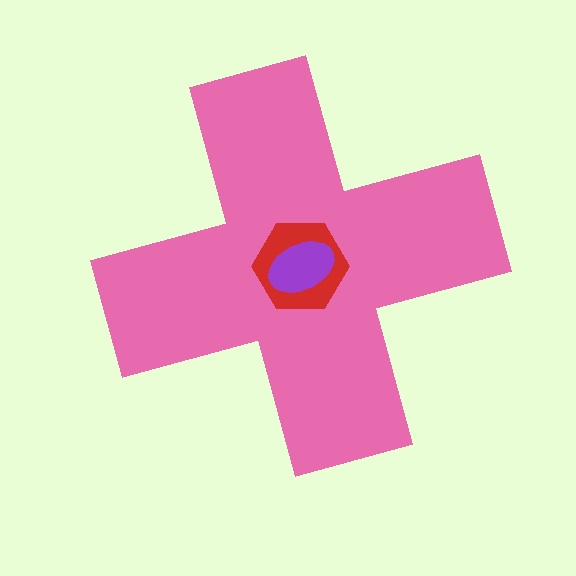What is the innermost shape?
The purple ellipse.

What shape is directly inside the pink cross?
The red hexagon.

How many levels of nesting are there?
3.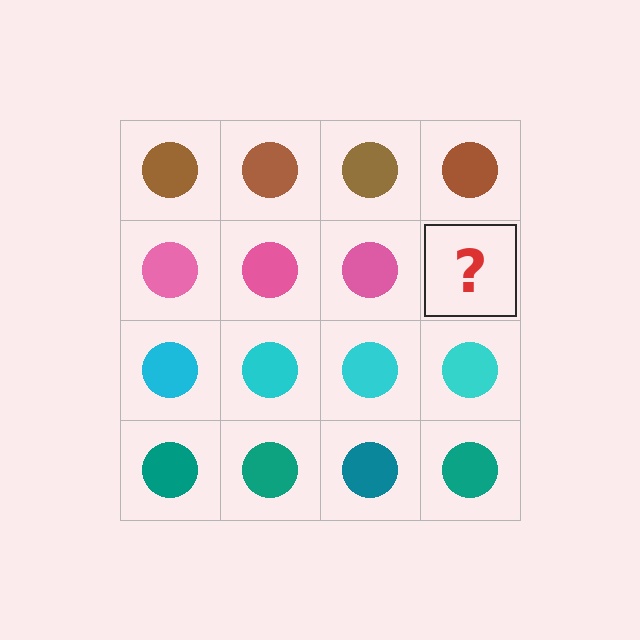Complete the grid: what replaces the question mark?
The question mark should be replaced with a pink circle.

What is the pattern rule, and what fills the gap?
The rule is that each row has a consistent color. The gap should be filled with a pink circle.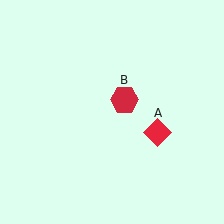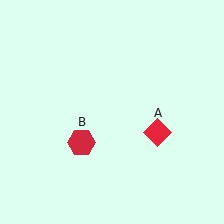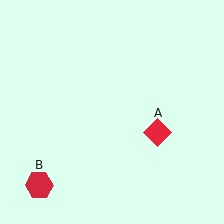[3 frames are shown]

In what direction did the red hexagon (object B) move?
The red hexagon (object B) moved down and to the left.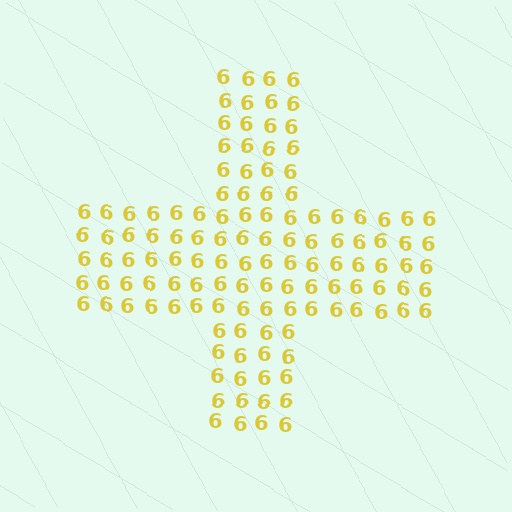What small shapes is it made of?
It is made of small digit 6's.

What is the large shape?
The large shape is a cross.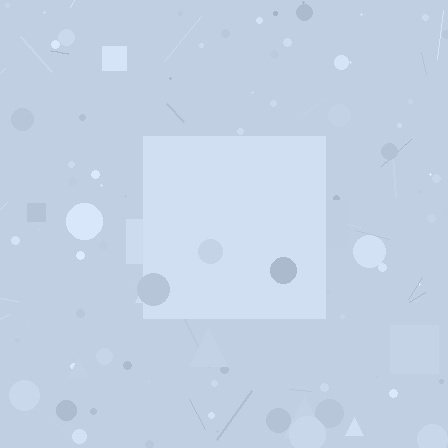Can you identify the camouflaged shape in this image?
The camouflaged shape is a square.